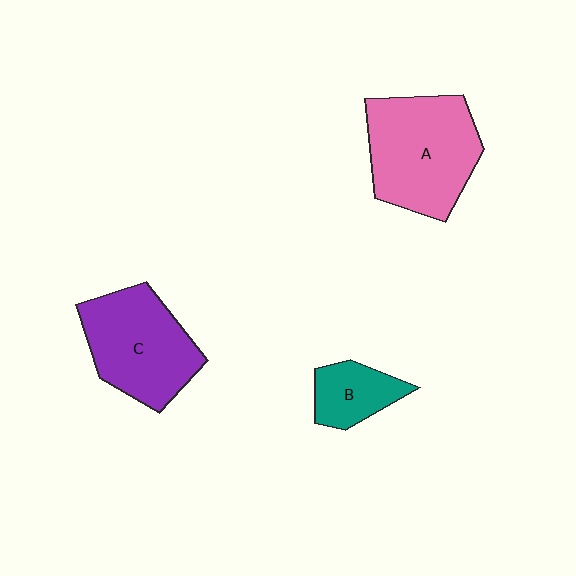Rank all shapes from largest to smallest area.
From largest to smallest: A (pink), C (purple), B (teal).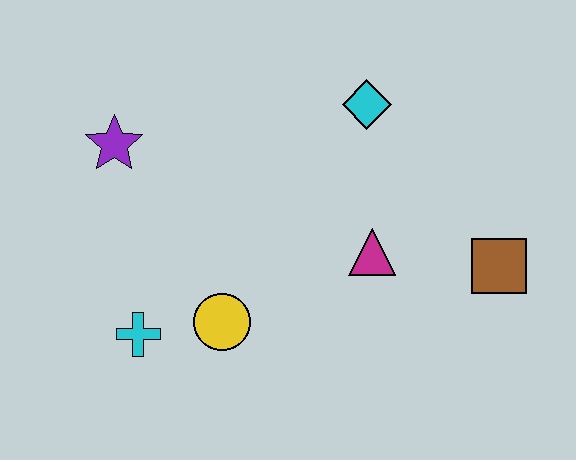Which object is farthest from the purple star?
The brown square is farthest from the purple star.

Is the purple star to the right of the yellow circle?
No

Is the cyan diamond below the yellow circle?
No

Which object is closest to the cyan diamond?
The magenta triangle is closest to the cyan diamond.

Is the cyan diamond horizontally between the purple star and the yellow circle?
No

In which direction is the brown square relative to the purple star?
The brown square is to the right of the purple star.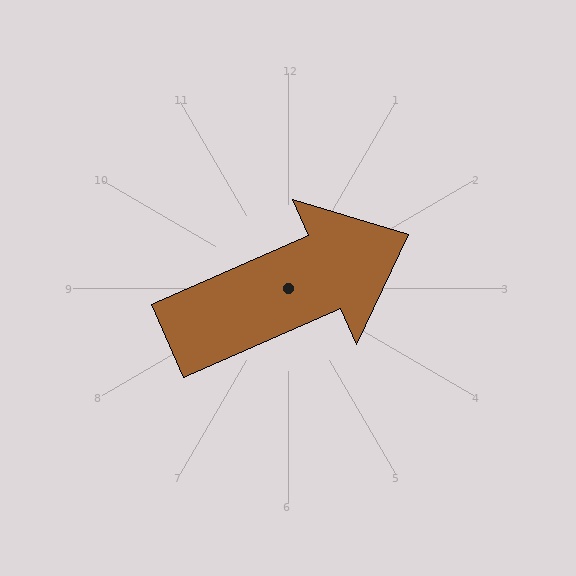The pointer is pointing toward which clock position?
Roughly 2 o'clock.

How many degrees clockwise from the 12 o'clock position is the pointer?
Approximately 66 degrees.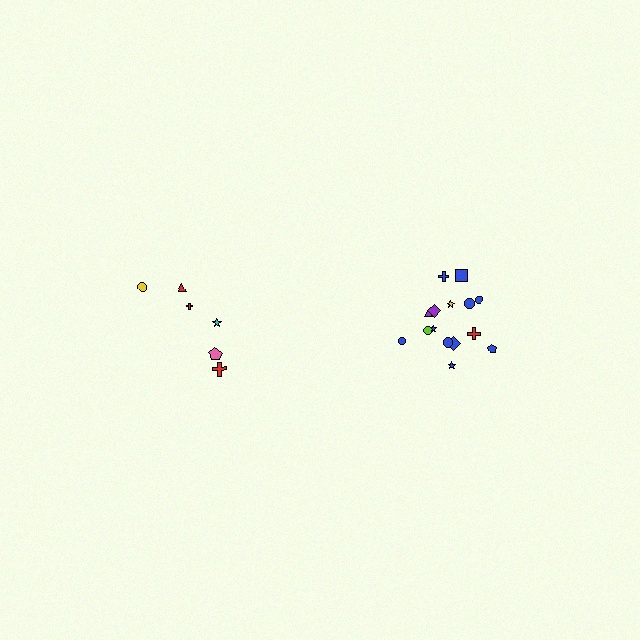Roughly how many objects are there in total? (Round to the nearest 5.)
Roughly 20 objects in total.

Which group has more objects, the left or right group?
The right group.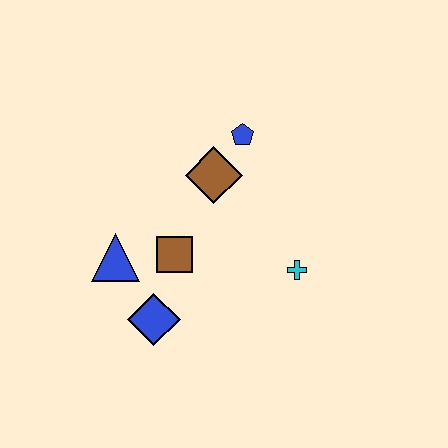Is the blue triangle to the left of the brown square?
Yes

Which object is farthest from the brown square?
The blue pentagon is farthest from the brown square.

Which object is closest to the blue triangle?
The brown square is closest to the blue triangle.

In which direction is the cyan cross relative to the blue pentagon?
The cyan cross is below the blue pentagon.